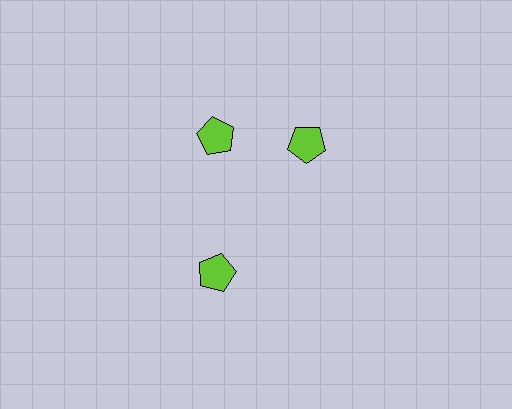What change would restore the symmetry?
The symmetry would be restored by rotating it back into even spacing with its neighbors so that all 3 pentagons sit at equal angles and equal distance from the center.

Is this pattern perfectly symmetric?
No. The 3 lime pentagons are arranged in a ring, but one element near the 3 o'clock position is rotated out of alignment along the ring, breaking the 3-fold rotational symmetry.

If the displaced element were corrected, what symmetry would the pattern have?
It would have 3-fold rotational symmetry — the pattern would map onto itself every 120 degrees.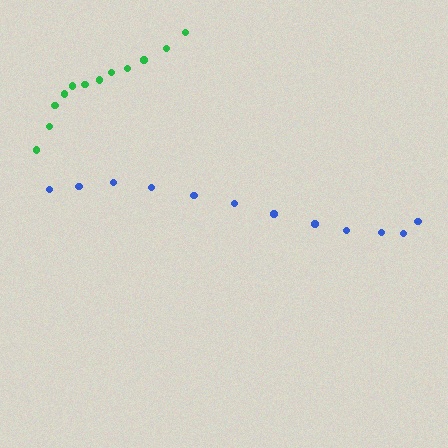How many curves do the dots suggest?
There are 2 distinct paths.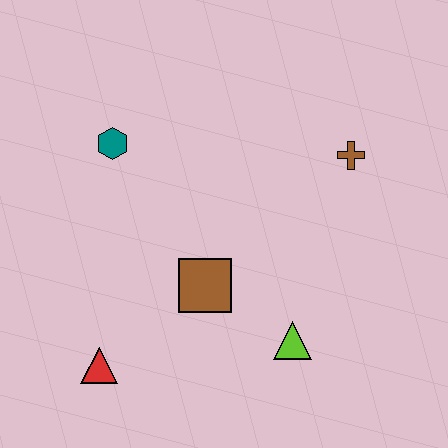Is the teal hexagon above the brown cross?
Yes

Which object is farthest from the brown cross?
The red triangle is farthest from the brown cross.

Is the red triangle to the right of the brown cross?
No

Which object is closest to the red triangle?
The brown square is closest to the red triangle.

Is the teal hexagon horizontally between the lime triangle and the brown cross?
No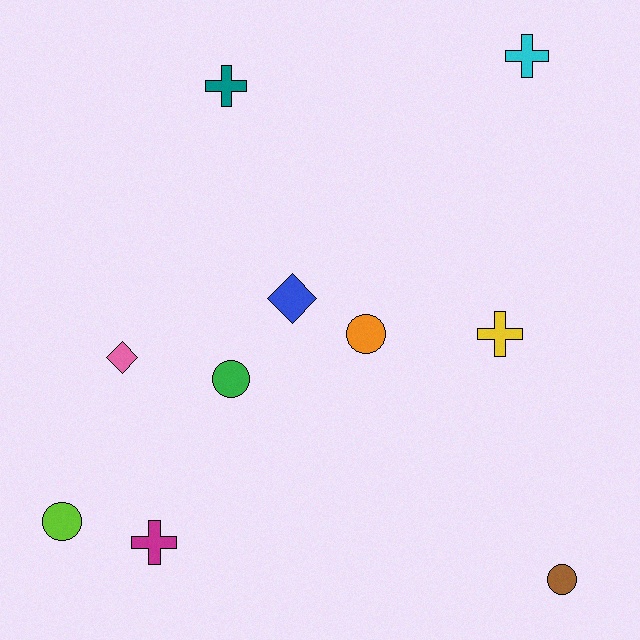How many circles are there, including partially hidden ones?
There are 4 circles.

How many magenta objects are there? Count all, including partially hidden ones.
There is 1 magenta object.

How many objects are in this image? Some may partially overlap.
There are 10 objects.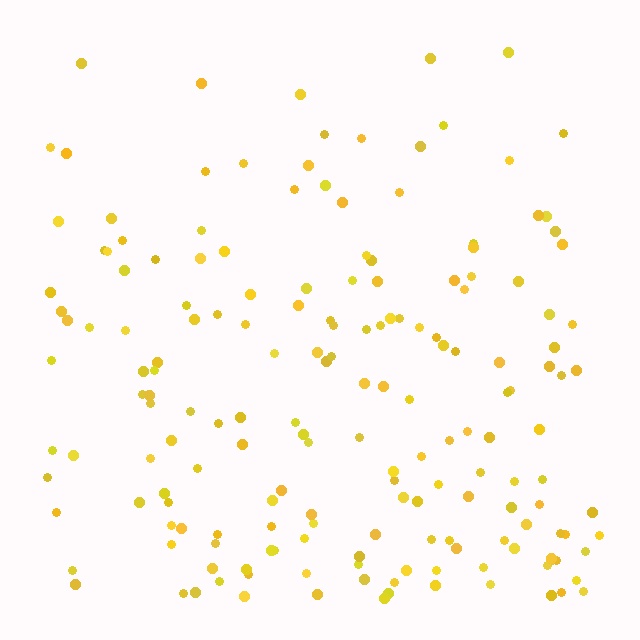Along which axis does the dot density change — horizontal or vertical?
Vertical.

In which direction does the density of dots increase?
From top to bottom, with the bottom side densest.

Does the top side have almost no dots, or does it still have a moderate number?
Still a moderate number, just noticeably fewer than the bottom.